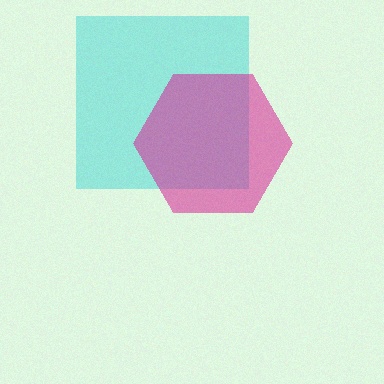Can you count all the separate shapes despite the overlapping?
Yes, there are 2 separate shapes.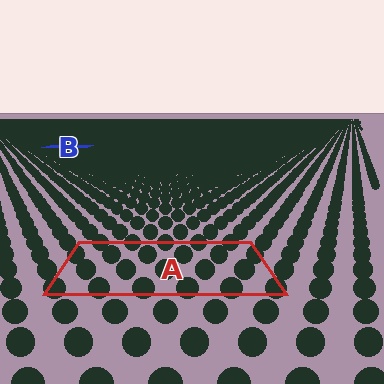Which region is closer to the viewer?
Region A is closer. The texture elements there are larger and more spread out.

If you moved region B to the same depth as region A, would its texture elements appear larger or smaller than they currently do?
They would appear larger. At a closer depth, the same texture elements are projected at a bigger on-screen size.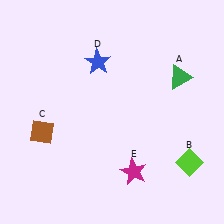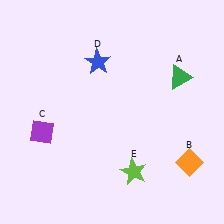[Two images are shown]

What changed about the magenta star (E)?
In Image 1, E is magenta. In Image 2, it changed to lime.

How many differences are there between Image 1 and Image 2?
There are 3 differences between the two images.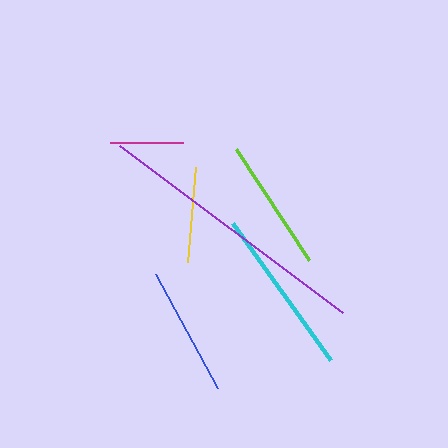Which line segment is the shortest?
The magenta line is the shortest at approximately 73 pixels.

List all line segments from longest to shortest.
From longest to shortest: purple, cyan, lime, blue, yellow, magenta.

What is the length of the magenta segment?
The magenta segment is approximately 73 pixels long.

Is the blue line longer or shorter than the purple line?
The purple line is longer than the blue line.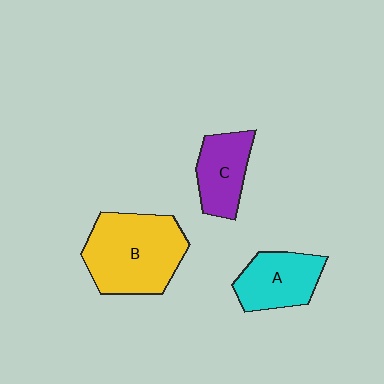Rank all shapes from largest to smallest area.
From largest to smallest: B (yellow), A (cyan), C (purple).